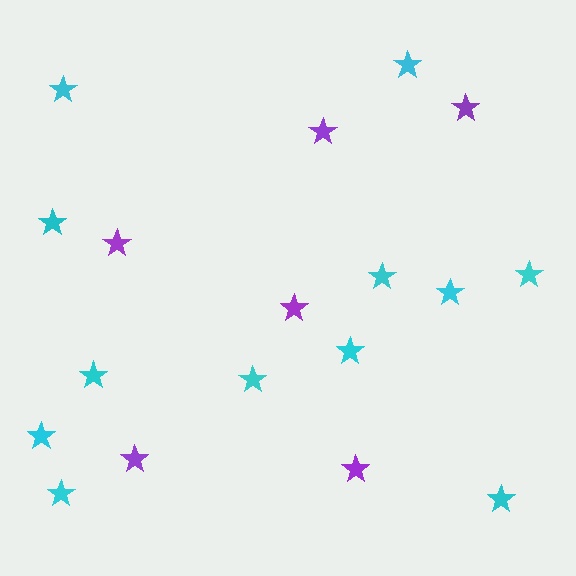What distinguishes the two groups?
There are 2 groups: one group of purple stars (6) and one group of cyan stars (12).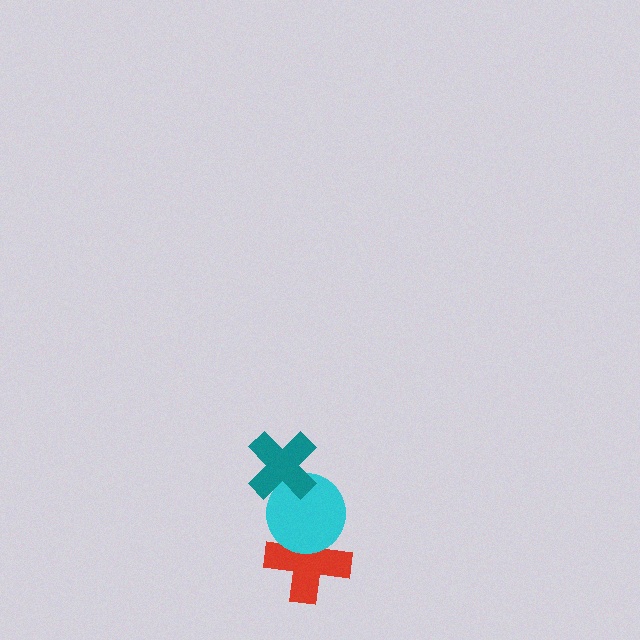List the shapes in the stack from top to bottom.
From top to bottom: the teal cross, the cyan circle, the red cross.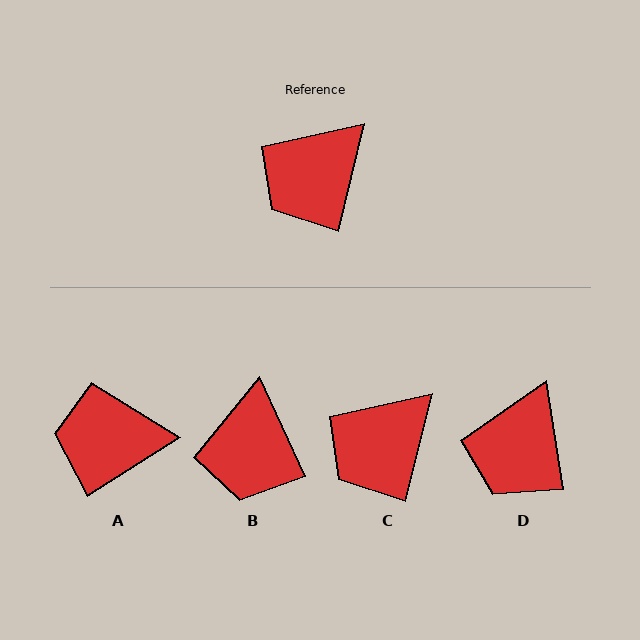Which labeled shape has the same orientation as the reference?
C.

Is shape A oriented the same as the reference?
No, it is off by about 44 degrees.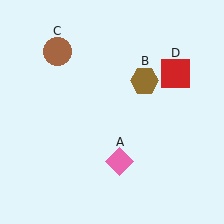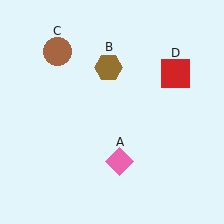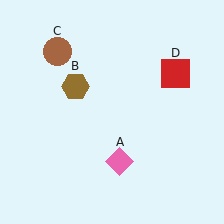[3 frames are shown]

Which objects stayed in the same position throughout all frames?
Pink diamond (object A) and brown circle (object C) and red square (object D) remained stationary.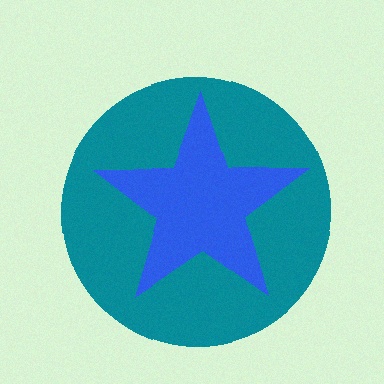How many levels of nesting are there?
2.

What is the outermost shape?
The teal circle.